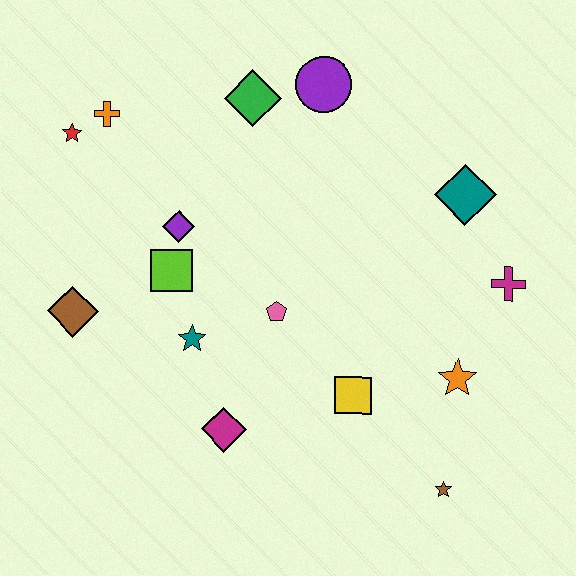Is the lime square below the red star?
Yes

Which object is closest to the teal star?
The lime square is closest to the teal star.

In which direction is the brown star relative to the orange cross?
The brown star is below the orange cross.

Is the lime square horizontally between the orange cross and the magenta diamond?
Yes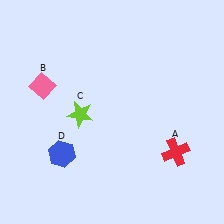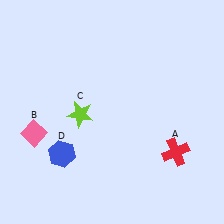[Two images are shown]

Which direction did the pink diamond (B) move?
The pink diamond (B) moved down.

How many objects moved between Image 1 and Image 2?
1 object moved between the two images.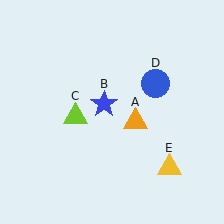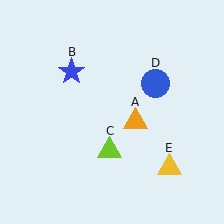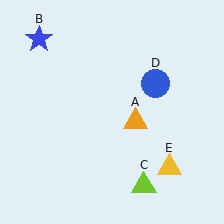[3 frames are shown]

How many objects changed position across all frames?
2 objects changed position: blue star (object B), lime triangle (object C).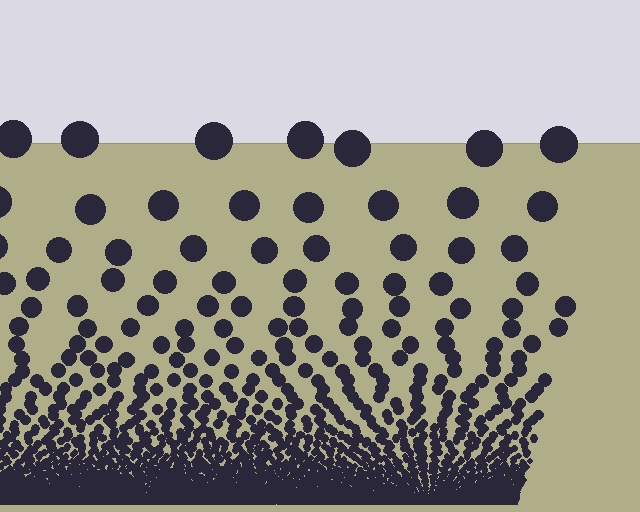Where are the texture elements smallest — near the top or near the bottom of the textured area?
Near the bottom.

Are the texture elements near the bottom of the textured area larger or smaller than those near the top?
Smaller. The gradient is inverted — elements near the bottom are smaller and denser.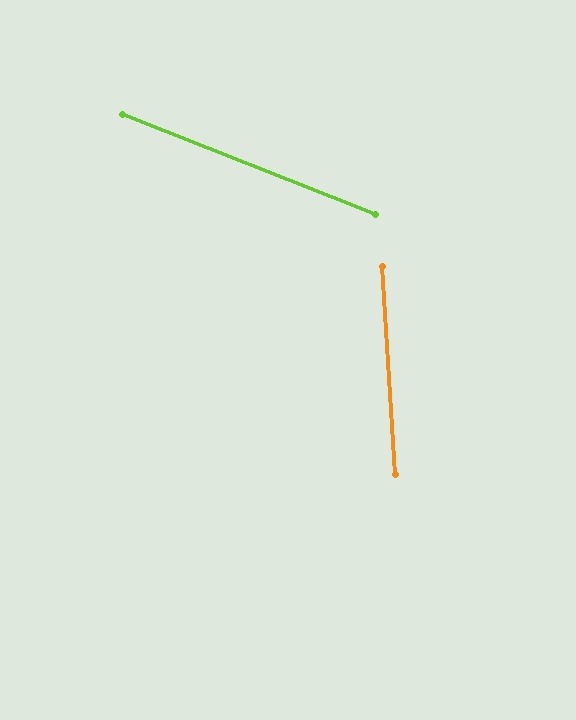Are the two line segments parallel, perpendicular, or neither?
Neither parallel nor perpendicular — they differ by about 65°.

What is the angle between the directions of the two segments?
Approximately 65 degrees.